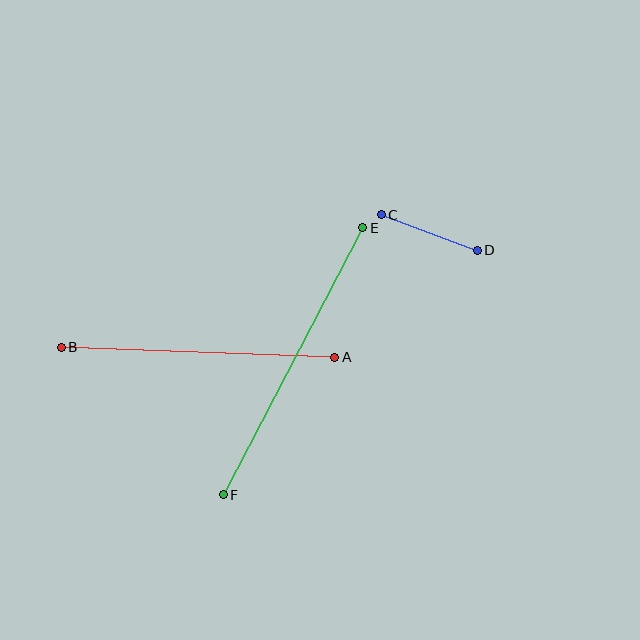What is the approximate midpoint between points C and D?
The midpoint is at approximately (429, 233) pixels.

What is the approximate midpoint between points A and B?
The midpoint is at approximately (198, 352) pixels.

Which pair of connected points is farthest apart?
Points E and F are farthest apart.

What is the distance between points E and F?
The distance is approximately 301 pixels.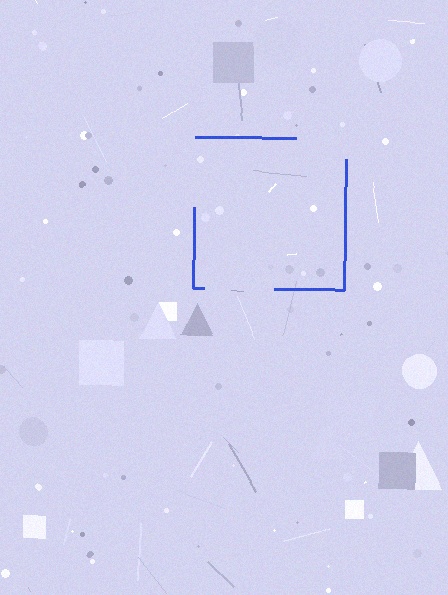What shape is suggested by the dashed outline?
The dashed outline suggests a square.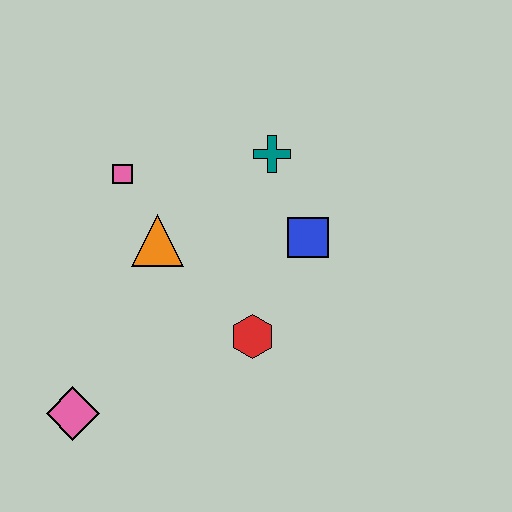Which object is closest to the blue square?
The teal cross is closest to the blue square.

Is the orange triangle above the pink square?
No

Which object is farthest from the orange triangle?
The pink diamond is farthest from the orange triangle.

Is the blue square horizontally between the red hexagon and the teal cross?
No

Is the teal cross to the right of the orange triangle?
Yes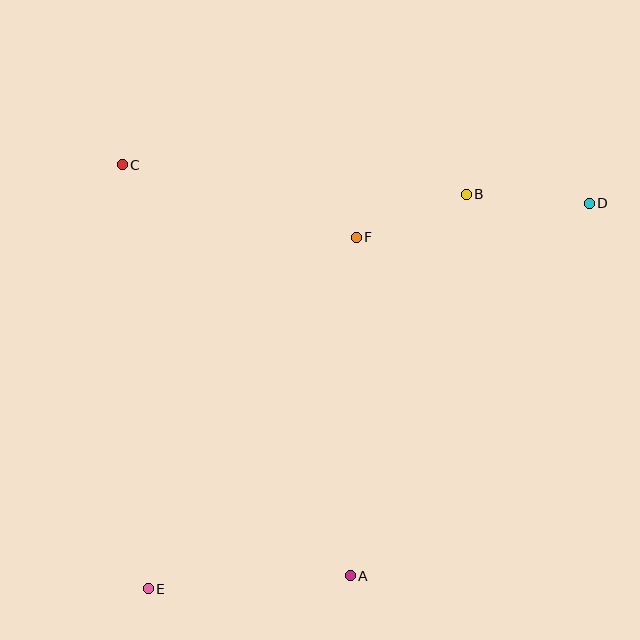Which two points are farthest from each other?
Points D and E are farthest from each other.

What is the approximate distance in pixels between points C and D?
The distance between C and D is approximately 469 pixels.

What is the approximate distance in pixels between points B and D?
The distance between B and D is approximately 123 pixels.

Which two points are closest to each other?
Points B and F are closest to each other.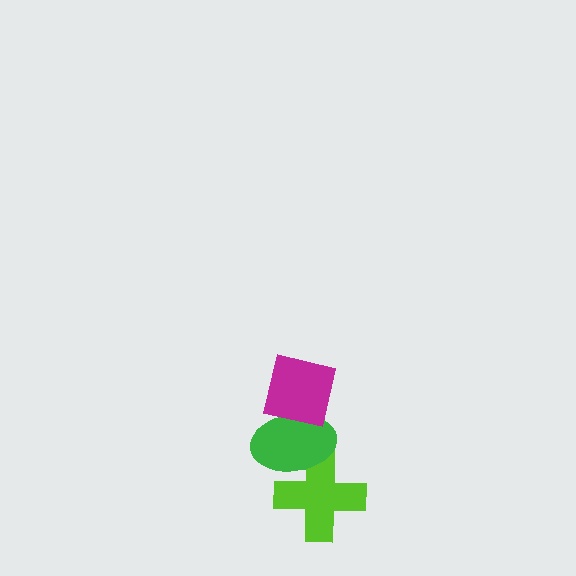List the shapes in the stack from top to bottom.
From top to bottom: the magenta square, the green ellipse, the lime cross.